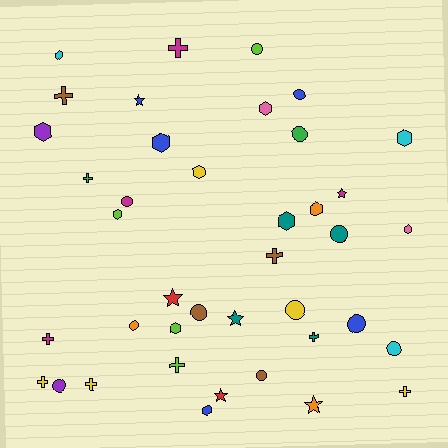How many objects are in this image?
There are 40 objects.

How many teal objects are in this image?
There are 4 teal objects.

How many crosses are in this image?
There are 10 crosses.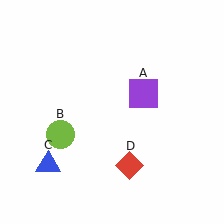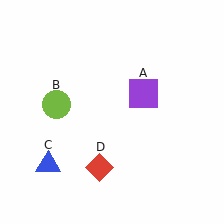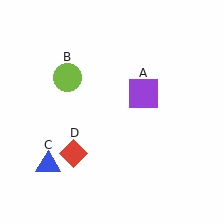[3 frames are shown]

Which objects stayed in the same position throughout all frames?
Purple square (object A) and blue triangle (object C) remained stationary.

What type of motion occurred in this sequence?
The lime circle (object B), red diamond (object D) rotated clockwise around the center of the scene.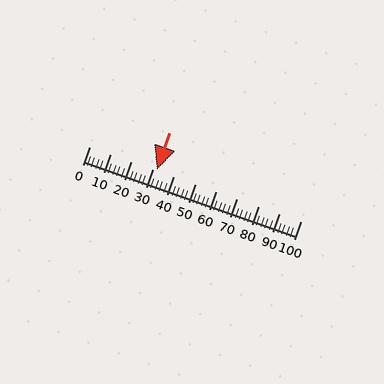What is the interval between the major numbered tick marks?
The major tick marks are spaced 10 units apart.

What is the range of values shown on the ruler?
The ruler shows values from 0 to 100.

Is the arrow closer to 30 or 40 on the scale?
The arrow is closer to 30.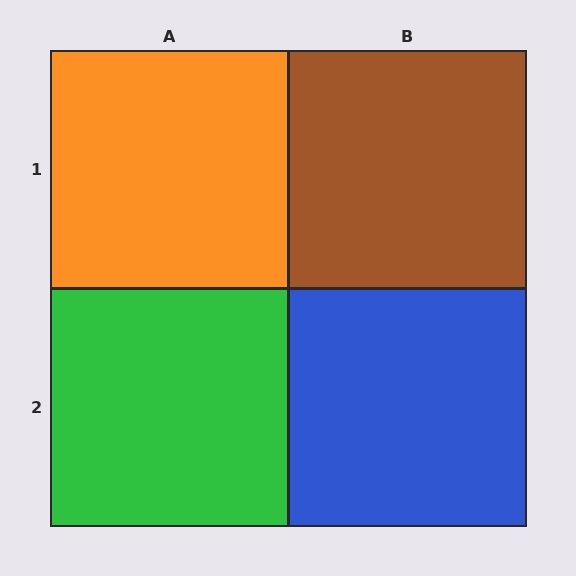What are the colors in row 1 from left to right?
Orange, brown.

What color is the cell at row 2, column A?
Green.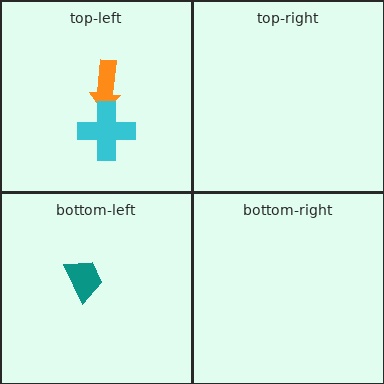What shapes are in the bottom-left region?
The teal trapezoid.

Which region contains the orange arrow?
The top-left region.